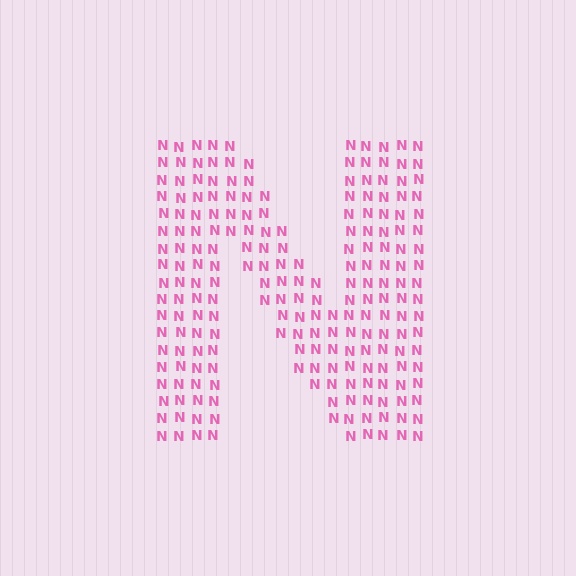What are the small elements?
The small elements are letter N's.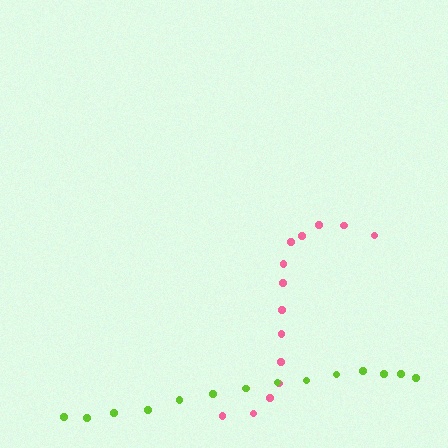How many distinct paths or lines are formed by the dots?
There are 2 distinct paths.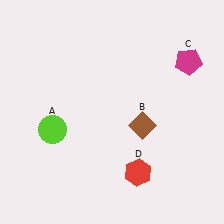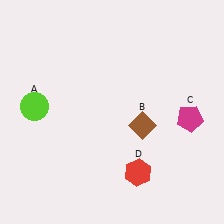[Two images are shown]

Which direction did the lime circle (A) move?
The lime circle (A) moved up.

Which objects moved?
The objects that moved are: the lime circle (A), the magenta pentagon (C).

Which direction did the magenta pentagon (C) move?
The magenta pentagon (C) moved down.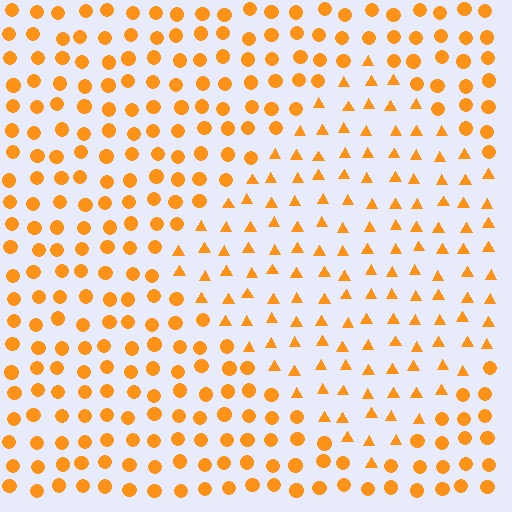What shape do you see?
I see a diamond.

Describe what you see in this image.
The image is filled with small orange elements arranged in a uniform grid. A diamond-shaped region contains triangles, while the surrounding area contains circles. The boundary is defined purely by the change in element shape.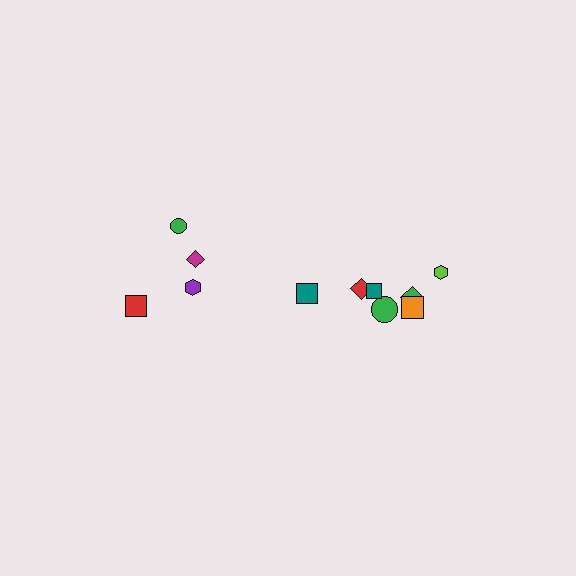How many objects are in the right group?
There are 7 objects.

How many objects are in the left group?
There are 4 objects.